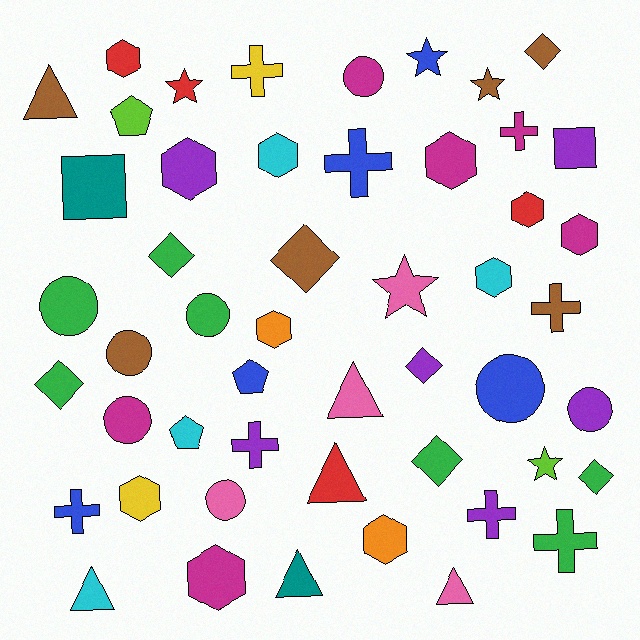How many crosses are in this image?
There are 8 crosses.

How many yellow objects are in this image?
There are 2 yellow objects.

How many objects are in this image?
There are 50 objects.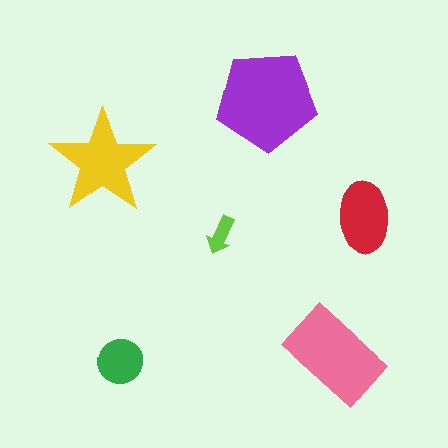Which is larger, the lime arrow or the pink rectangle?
The pink rectangle.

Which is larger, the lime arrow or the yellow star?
The yellow star.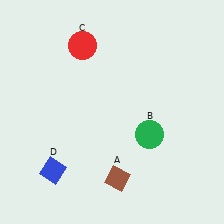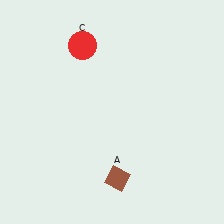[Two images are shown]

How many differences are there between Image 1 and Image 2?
There are 2 differences between the two images.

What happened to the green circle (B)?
The green circle (B) was removed in Image 2. It was in the bottom-right area of Image 1.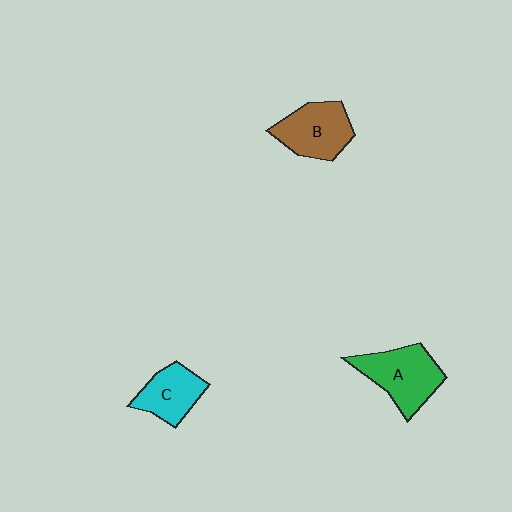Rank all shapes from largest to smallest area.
From largest to smallest: A (green), B (brown), C (cyan).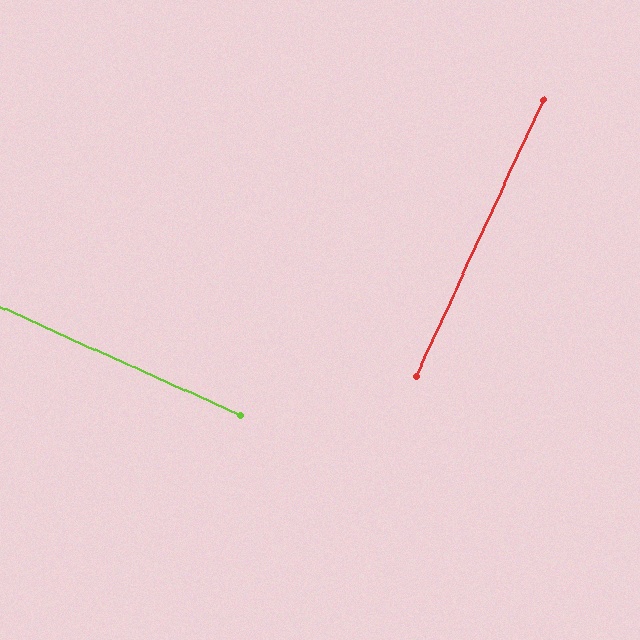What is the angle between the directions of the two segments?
Approximately 90 degrees.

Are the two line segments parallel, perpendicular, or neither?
Perpendicular — they meet at approximately 90°.